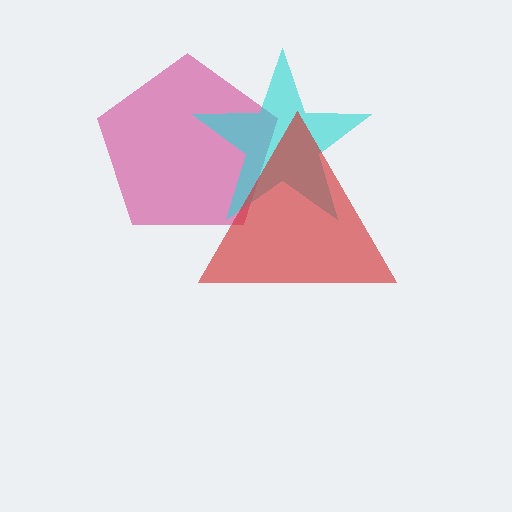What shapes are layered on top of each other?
The layered shapes are: a magenta pentagon, a cyan star, a red triangle.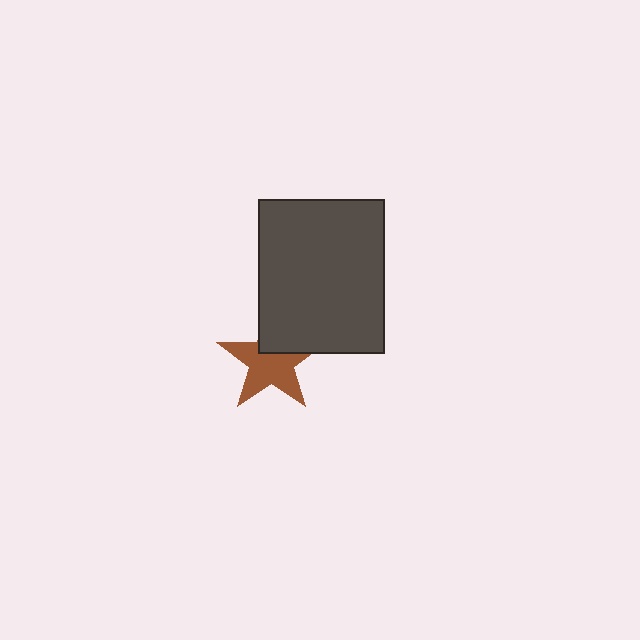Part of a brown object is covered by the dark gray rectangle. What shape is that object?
It is a star.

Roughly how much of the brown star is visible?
Most of it is visible (roughly 68%).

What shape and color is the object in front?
The object in front is a dark gray rectangle.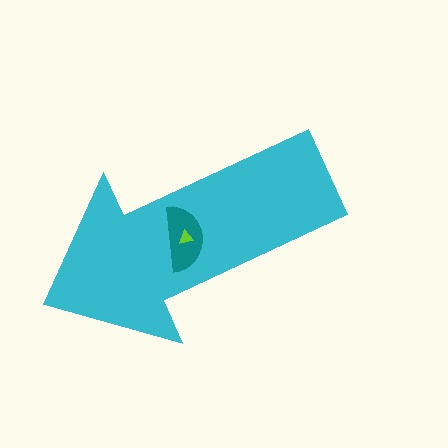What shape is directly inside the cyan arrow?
The teal semicircle.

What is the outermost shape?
The cyan arrow.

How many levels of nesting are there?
3.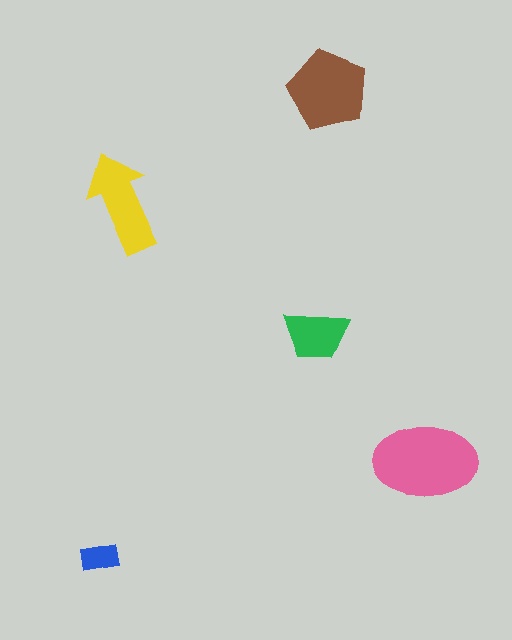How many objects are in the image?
There are 5 objects in the image.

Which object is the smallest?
The blue rectangle.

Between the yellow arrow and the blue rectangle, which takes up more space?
The yellow arrow.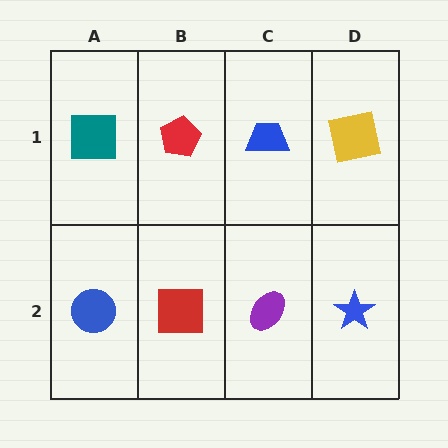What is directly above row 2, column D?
A yellow square.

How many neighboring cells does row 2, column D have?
2.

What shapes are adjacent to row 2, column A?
A teal square (row 1, column A), a red square (row 2, column B).